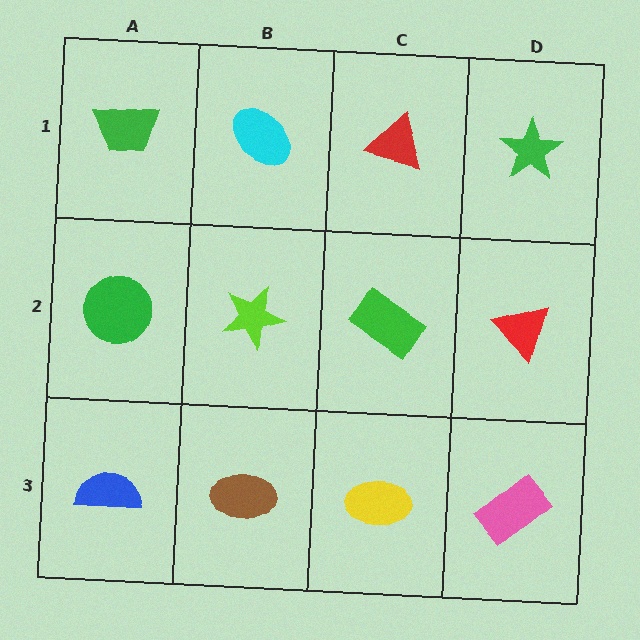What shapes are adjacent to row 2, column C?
A red triangle (row 1, column C), a yellow ellipse (row 3, column C), a lime star (row 2, column B), a red triangle (row 2, column D).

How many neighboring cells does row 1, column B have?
3.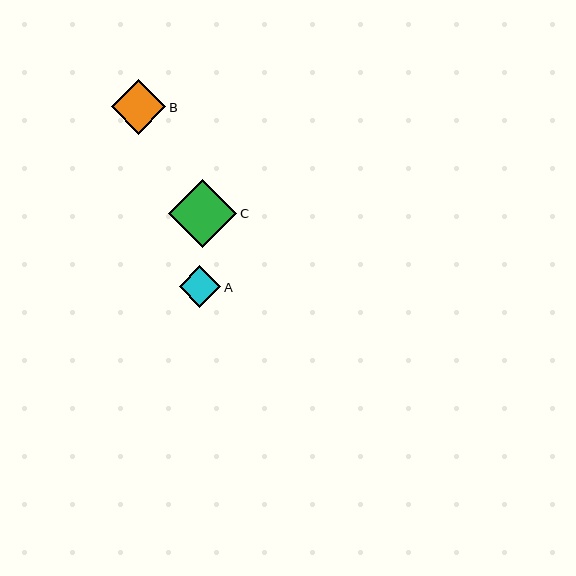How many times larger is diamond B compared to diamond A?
Diamond B is approximately 1.3 times the size of diamond A.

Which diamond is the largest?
Diamond C is the largest with a size of approximately 68 pixels.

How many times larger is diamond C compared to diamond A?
Diamond C is approximately 1.6 times the size of diamond A.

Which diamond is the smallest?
Diamond A is the smallest with a size of approximately 42 pixels.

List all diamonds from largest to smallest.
From largest to smallest: C, B, A.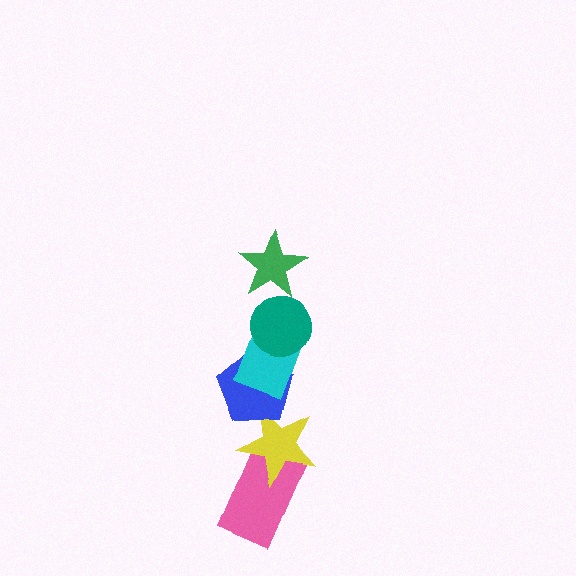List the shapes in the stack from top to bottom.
From top to bottom: the green star, the teal circle, the cyan rectangle, the blue pentagon, the yellow star, the pink rectangle.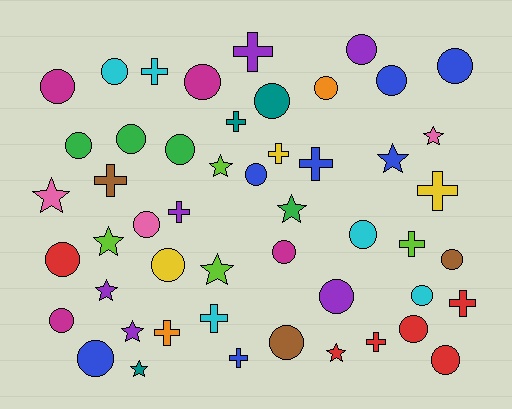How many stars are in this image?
There are 11 stars.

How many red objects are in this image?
There are 6 red objects.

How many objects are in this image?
There are 50 objects.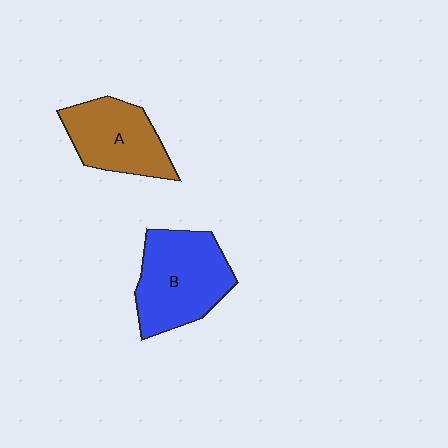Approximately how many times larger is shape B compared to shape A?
Approximately 1.3 times.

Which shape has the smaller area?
Shape A (brown).